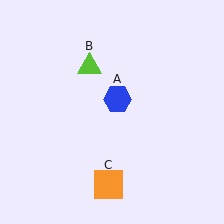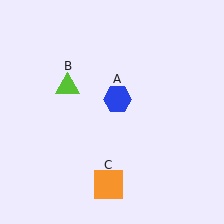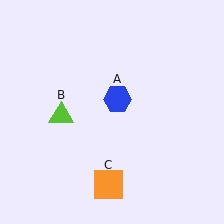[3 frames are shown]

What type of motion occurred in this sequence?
The lime triangle (object B) rotated counterclockwise around the center of the scene.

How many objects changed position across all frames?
1 object changed position: lime triangle (object B).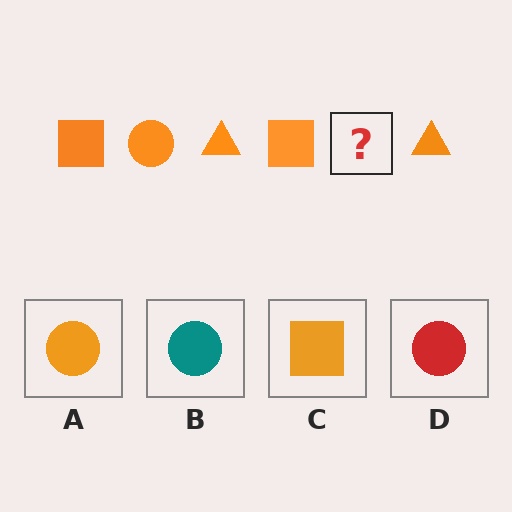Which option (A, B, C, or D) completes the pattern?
A.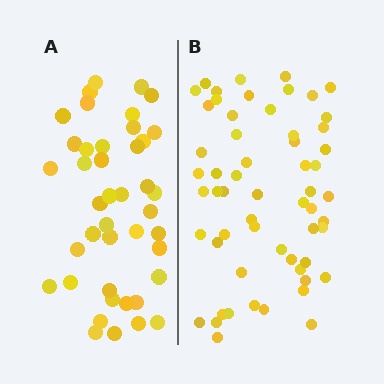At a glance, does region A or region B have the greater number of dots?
Region B (the right region) has more dots.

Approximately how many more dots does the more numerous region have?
Region B has approximately 15 more dots than region A.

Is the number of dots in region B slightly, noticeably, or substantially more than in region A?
Region B has noticeably more, but not dramatically so. The ratio is roughly 1.4 to 1.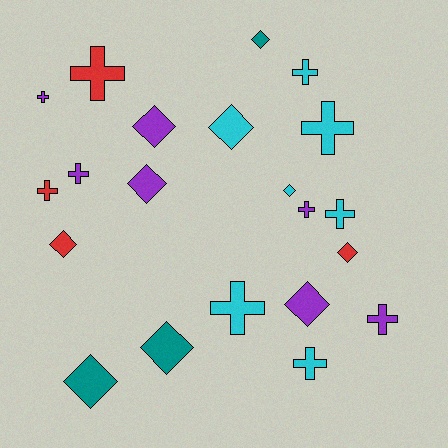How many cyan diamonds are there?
There are 2 cyan diamonds.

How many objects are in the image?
There are 21 objects.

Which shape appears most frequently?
Cross, with 11 objects.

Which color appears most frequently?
Cyan, with 7 objects.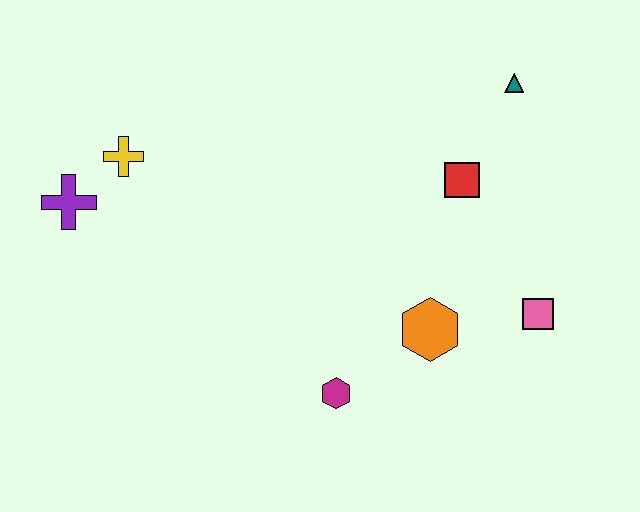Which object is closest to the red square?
The teal triangle is closest to the red square.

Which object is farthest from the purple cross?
The pink square is farthest from the purple cross.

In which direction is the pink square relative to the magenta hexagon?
The pink square is to the right of the magenta hexagon.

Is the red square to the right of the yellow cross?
Yes